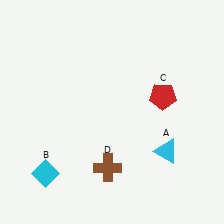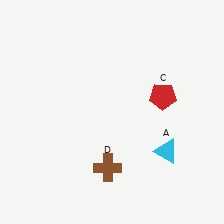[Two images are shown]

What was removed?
The cyan diamond (B) was removed in Image 2.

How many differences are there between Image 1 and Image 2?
There is 1 difference between the two images.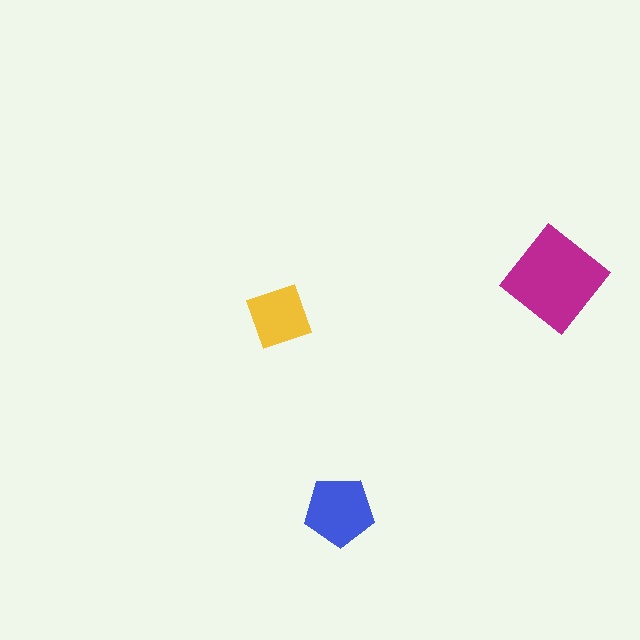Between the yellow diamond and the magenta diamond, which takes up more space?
The magenta diamond.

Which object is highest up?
The magenta diamond is topmost.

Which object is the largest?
The magenta diamond.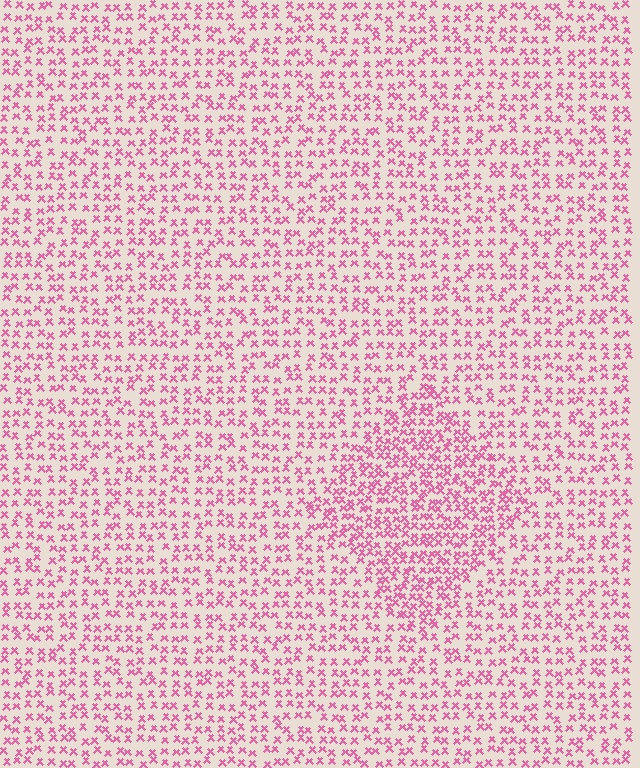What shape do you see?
I see a diamond.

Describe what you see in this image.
The image contains small pink elements arranged at two different densities. A diamond-shaped region is visible where the elements are more densely packed than the surrounding area.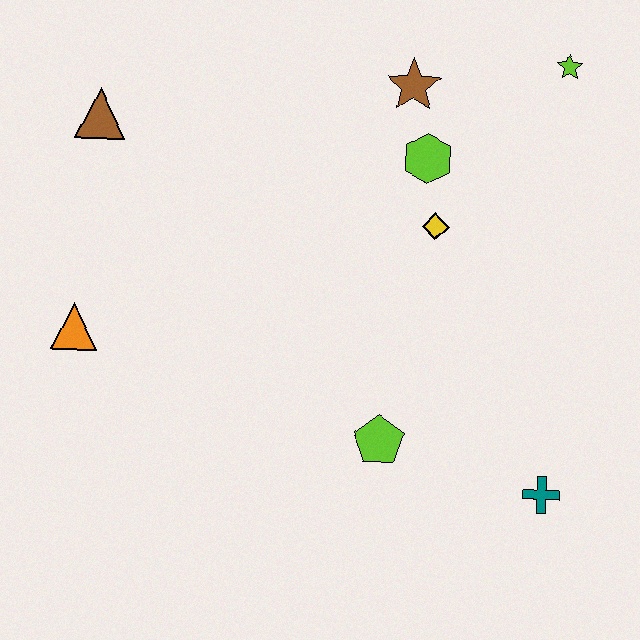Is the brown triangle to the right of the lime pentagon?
No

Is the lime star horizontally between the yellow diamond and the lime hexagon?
No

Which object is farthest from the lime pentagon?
The brown triangle is farthest from the lime pentagon.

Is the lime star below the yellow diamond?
No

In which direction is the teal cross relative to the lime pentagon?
The teal cross is to the right of the lime pentagon.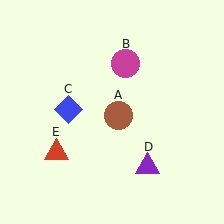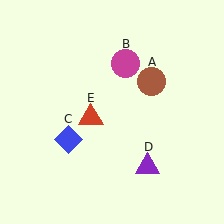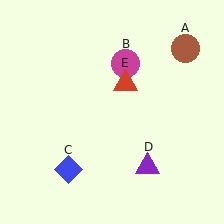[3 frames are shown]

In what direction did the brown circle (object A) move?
The brown circle (object A) moved up and to the right.